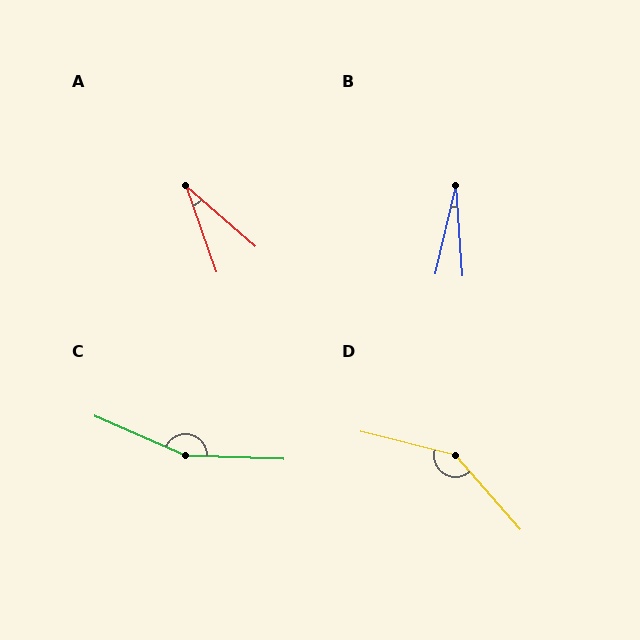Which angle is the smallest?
B, at approximately 17 degrees.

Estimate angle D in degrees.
Approximately 145 degrees.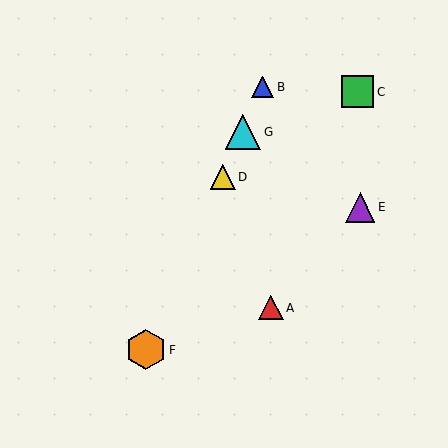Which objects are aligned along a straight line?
Objects B, D, F, G are aligned along a straight line.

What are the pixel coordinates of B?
Object B is at (263, 87).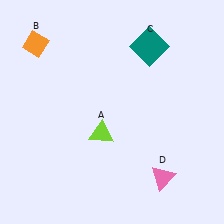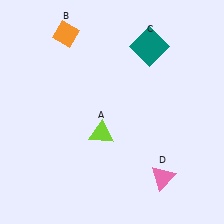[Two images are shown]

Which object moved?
The orange diamond (B) moved right.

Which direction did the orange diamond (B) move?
The orange diamond (B) moved right.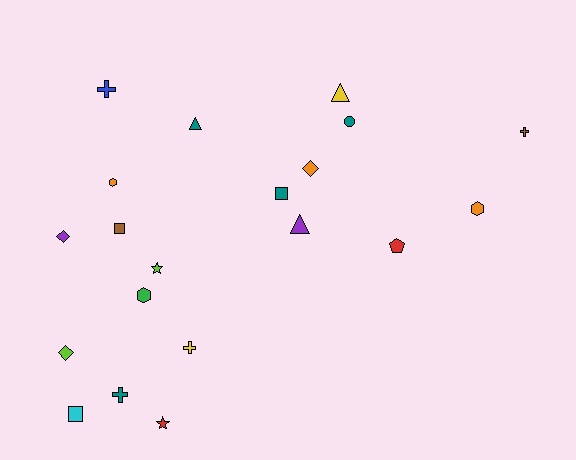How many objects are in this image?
There are 20 objects.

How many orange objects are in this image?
There are 3 orange objects.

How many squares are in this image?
There are 3 squares.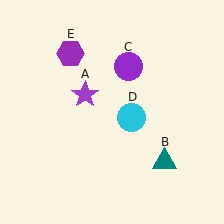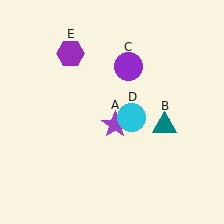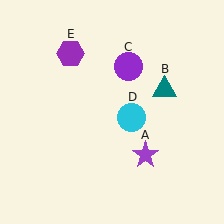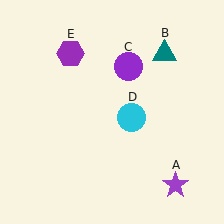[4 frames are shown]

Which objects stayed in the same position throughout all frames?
Purple circle (object C) and cyan circle (object D) and purple hexagon (object E) remained stationary.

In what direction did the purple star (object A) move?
The purple star (object A) moved down and to the right.